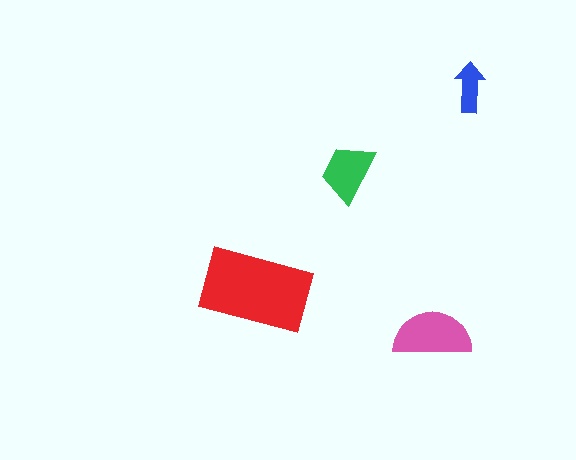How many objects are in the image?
There are 4 objects in the image.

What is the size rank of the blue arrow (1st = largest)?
4th.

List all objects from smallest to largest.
The blue arrow, the green trapezoid, the pink semicircle, the red rectangle.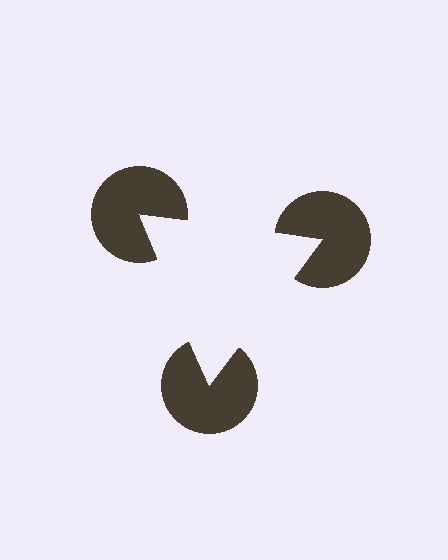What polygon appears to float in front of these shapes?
An illusory triangle — its edges are inferred from the aligned wedge cuts in the pac-man discs, not physically drawn.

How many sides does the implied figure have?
3 sides.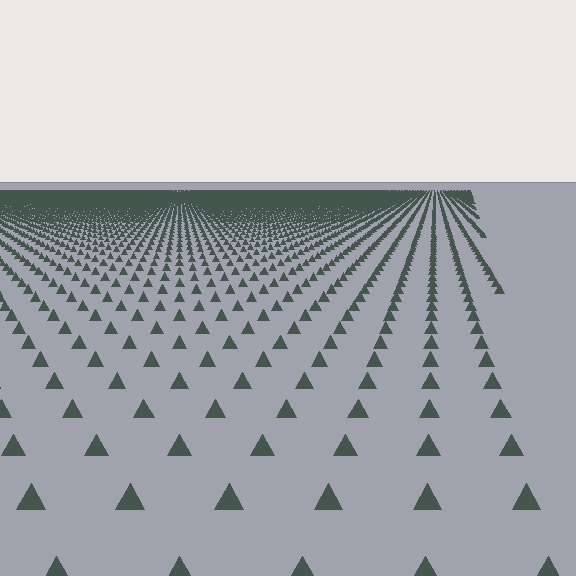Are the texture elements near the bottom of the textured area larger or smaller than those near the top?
Larger. Near the bottom, elements are closer to the viewer and appear at a bigger on-screen size.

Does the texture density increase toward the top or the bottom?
Density increases toward the top.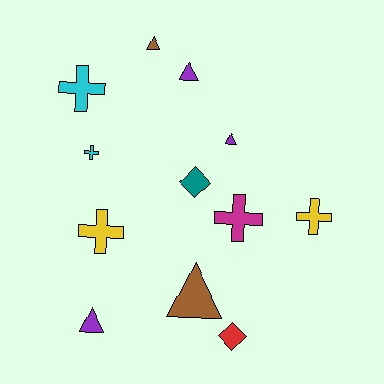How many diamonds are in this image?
There are 2 diamonds.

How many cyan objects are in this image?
There are 2 cyan objects.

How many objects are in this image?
There are 12 objects.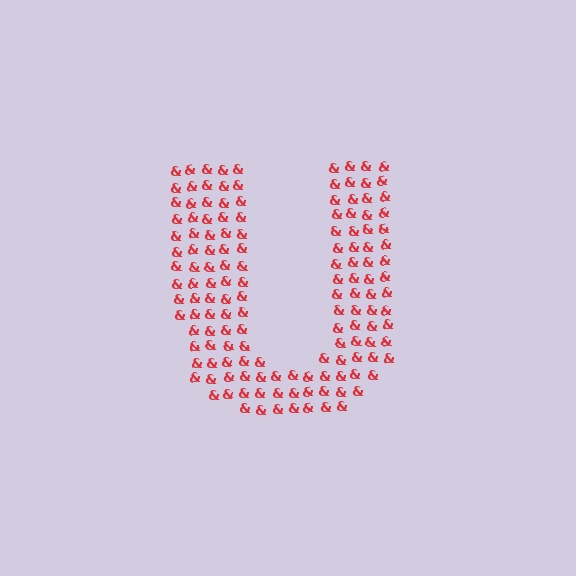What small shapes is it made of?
It is made of small ampersands.